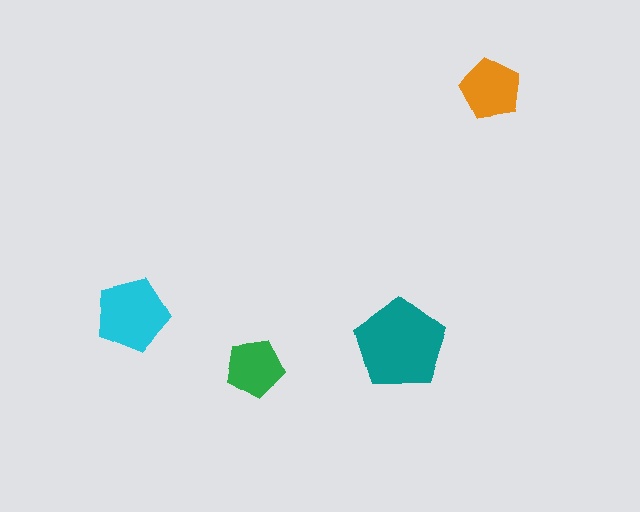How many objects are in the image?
There are 4 objects in the image.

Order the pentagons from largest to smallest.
the teal one, the cyan one, the orange one, the green one.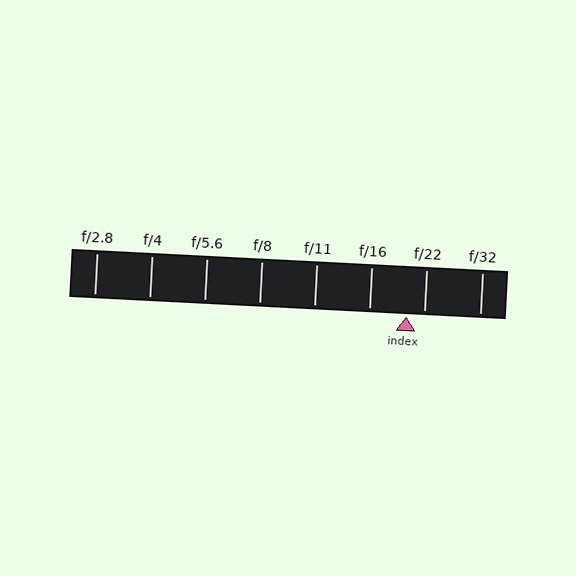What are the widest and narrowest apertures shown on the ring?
The widest aperture shown is f/2.8 and the narrowest is f/32.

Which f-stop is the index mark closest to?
The index mark is closest to f/22.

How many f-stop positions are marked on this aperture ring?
There are 8 f-stop positions marked.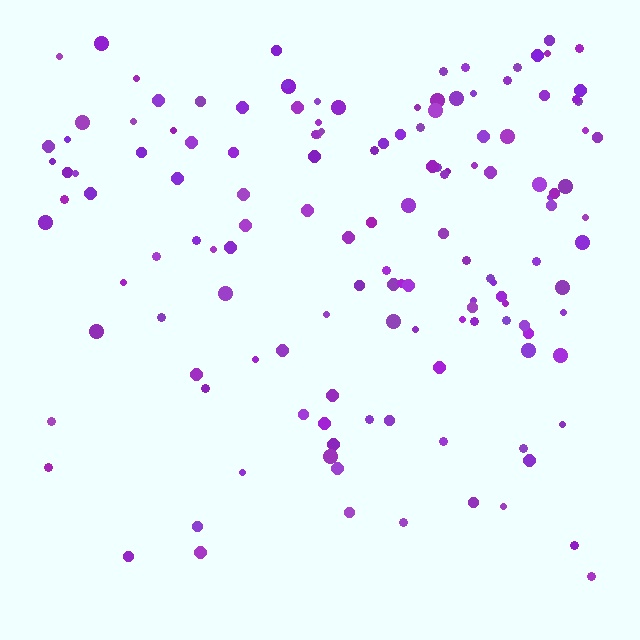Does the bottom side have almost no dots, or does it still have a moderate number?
Still a moderate number, just noticeably fewer than the top.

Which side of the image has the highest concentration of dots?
The top.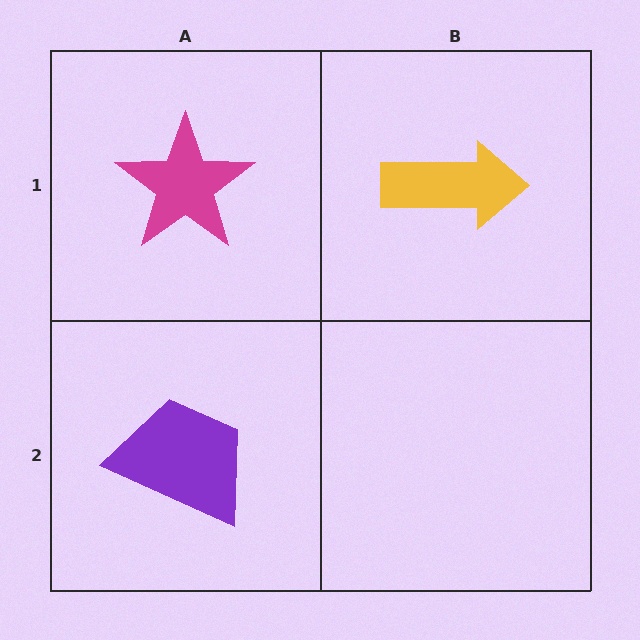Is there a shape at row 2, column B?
No, that cell is empty.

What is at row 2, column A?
A purple trapezoid.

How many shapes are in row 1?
2 shapes.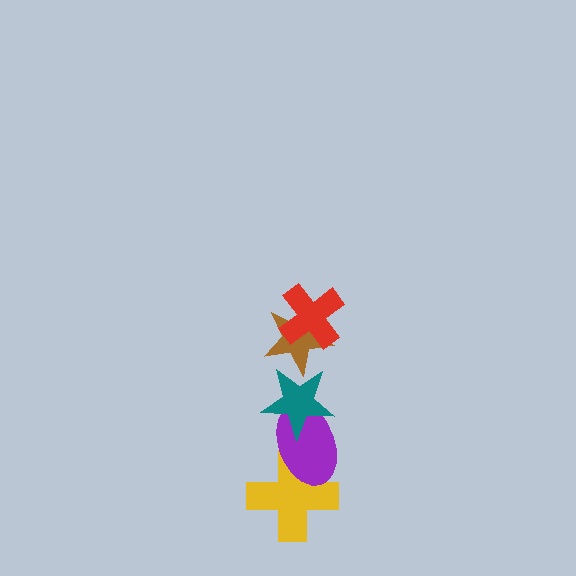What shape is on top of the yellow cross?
The purple ellipse is on top of the yellow cross.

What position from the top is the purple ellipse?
The purple ellipse is 4th from the top.